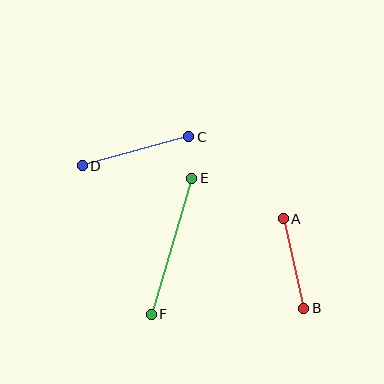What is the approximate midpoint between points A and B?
The midpoint is at approximately (293, 263) pixels.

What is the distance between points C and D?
The distance is approximately 110 pixels.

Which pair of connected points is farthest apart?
Points E and F are farthest apart.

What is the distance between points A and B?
The distance is approximately 92 pixels.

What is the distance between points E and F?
The distance is approximately 142 pixels.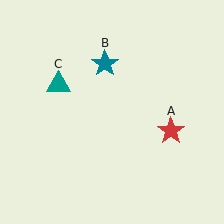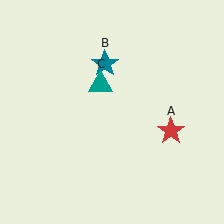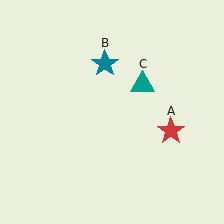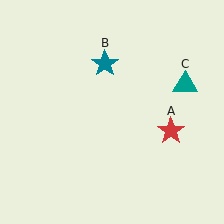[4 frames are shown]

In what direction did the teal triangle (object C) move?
The teal triangle (object C) moved right.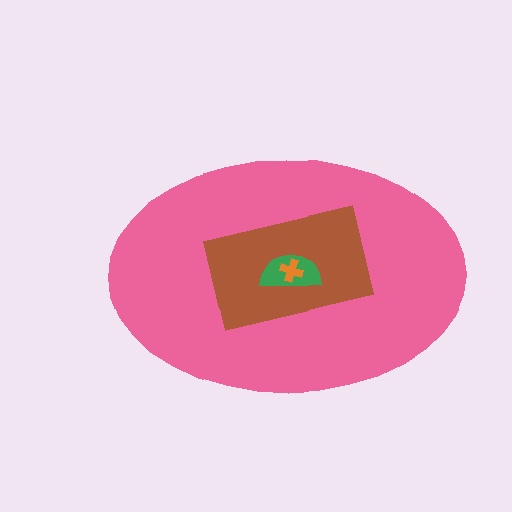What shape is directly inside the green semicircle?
The orange cross.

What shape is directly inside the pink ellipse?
The brown rectangle.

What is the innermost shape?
The orange cross.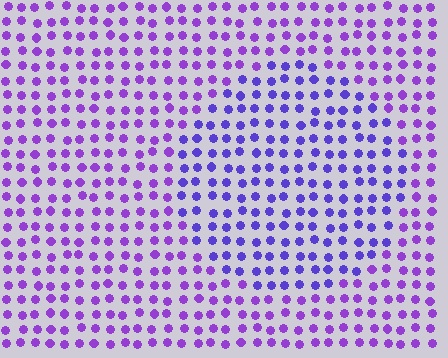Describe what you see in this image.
The image is filled with small purple elements in a uniform arrangement. A circle-shaped region is visible where the elements are tinted to a slightly different hue, forming a subtle color boundary.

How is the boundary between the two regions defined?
The boundary is defined purely by a slight shift in hue (about 24 degrees). Spacing, size, and orientation are identical on both sides.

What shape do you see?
I see a circle.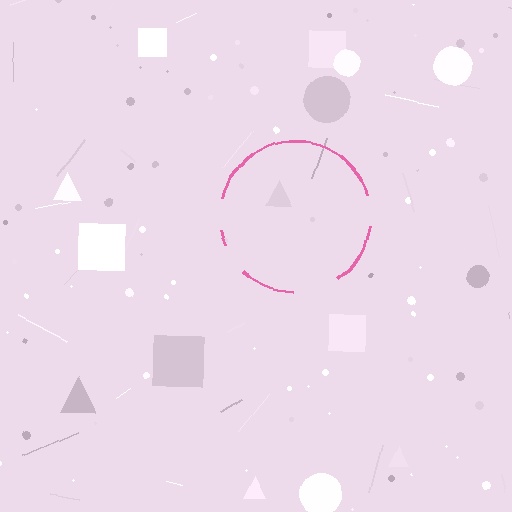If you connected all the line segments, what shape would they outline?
They would outline a circle.